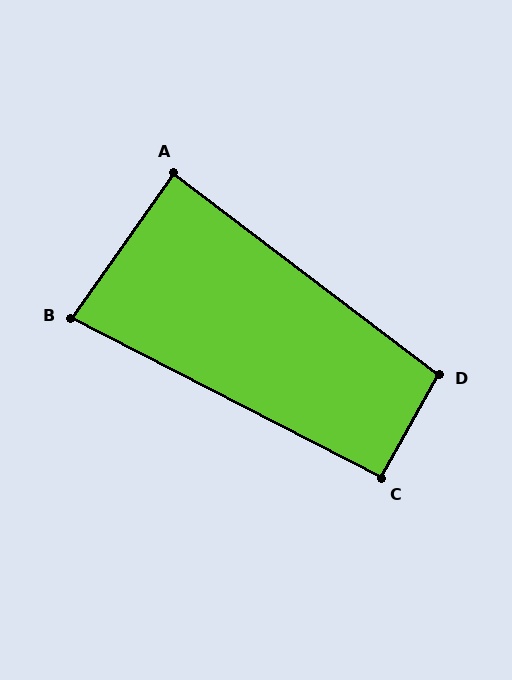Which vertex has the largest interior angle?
D, at approximately 98 degrees.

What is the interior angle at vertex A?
Approximately 88 degrees (approximately right).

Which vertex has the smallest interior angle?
B, at approximately 82 degrees.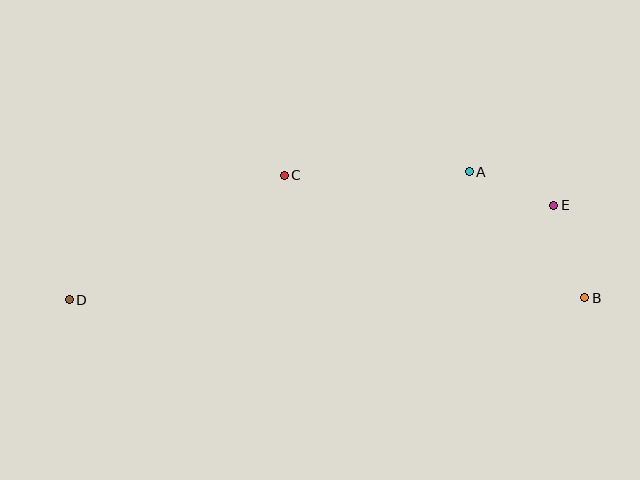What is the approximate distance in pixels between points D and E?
The distance between D and E is approximately 494 pixels.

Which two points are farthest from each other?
Points B and D are farthest from each other.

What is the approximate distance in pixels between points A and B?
The distance between A and B is approximately 171 pixels.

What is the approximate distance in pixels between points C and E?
The distance between C and E is approximately 271 pixels.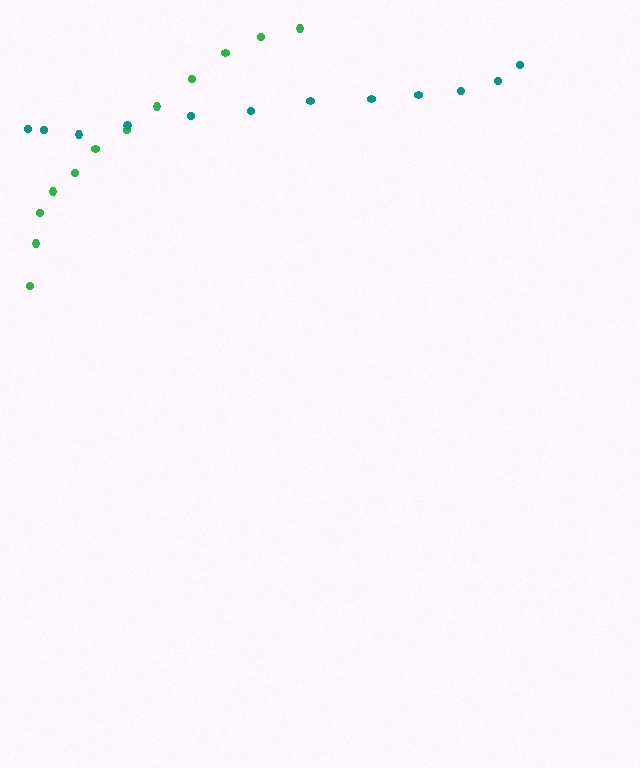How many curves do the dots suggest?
There are 2 distinct paths.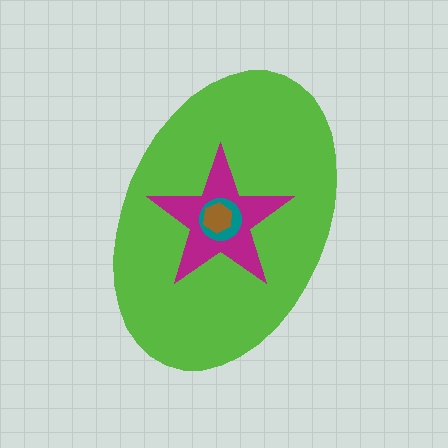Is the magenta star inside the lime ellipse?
Yes.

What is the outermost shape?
The lime ellipse.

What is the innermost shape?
The brown hexagon.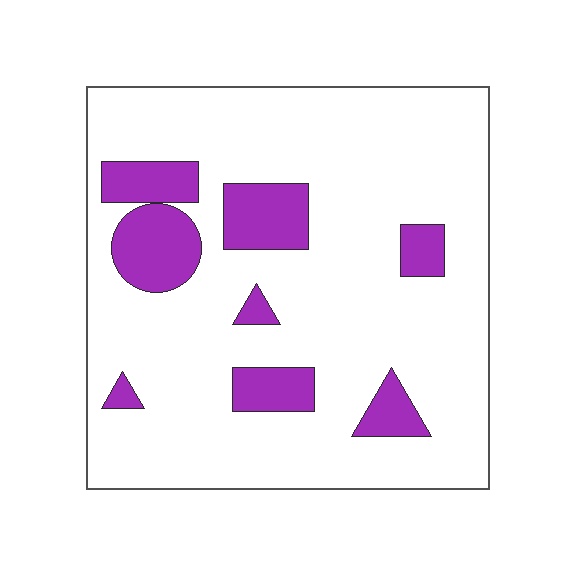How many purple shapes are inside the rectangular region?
8.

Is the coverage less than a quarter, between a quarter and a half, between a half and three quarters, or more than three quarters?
Less than a quarter.